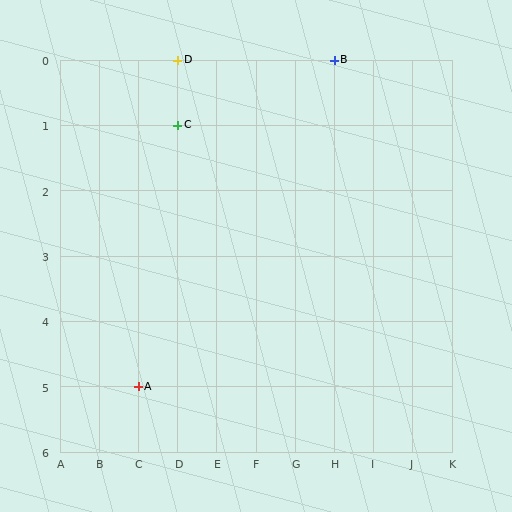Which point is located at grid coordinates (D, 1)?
Point C is at (D, 1).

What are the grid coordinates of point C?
Point C is at grid coordinates (D, 1).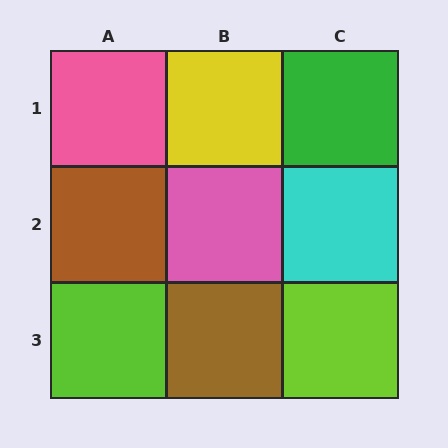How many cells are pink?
2 cells are pink.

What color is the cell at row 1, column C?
Green.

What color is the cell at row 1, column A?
Pink.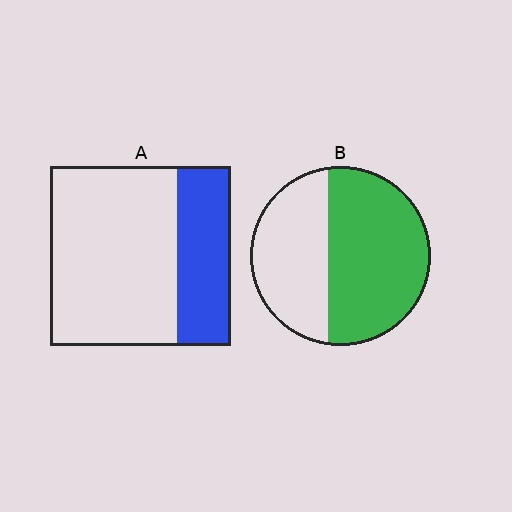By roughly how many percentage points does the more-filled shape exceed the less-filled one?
By roughly 30 percentage points (B over A).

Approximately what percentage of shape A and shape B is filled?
A is approximately 30% and B is approximately 60%.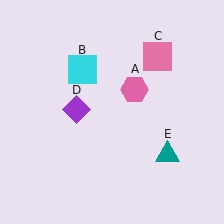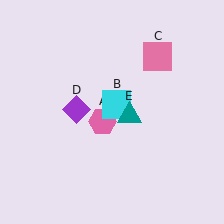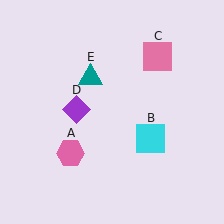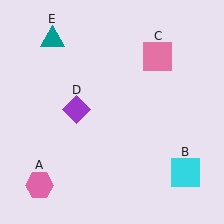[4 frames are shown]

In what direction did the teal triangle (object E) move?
The teal triangle (object E) moved up and to the left.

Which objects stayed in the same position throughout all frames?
Pink square (object C) and purple diamond (object D) remained stationary.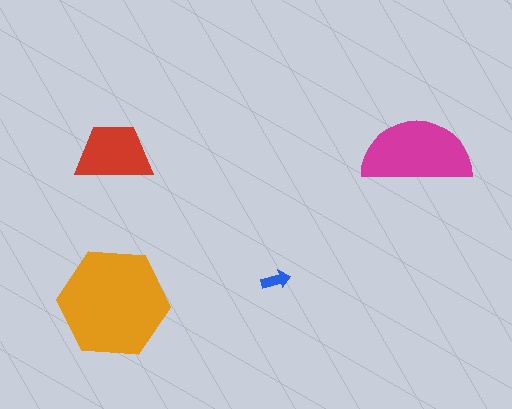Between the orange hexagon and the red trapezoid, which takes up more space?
The orange hexagon.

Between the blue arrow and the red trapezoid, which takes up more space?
The red trapezoid.